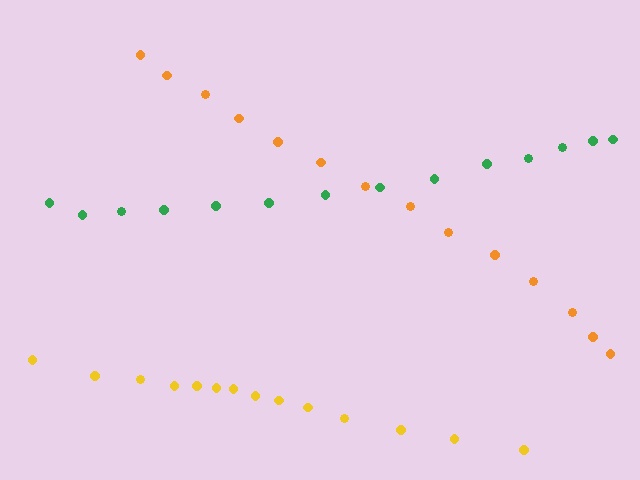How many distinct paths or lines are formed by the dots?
There are 3 distinct paths.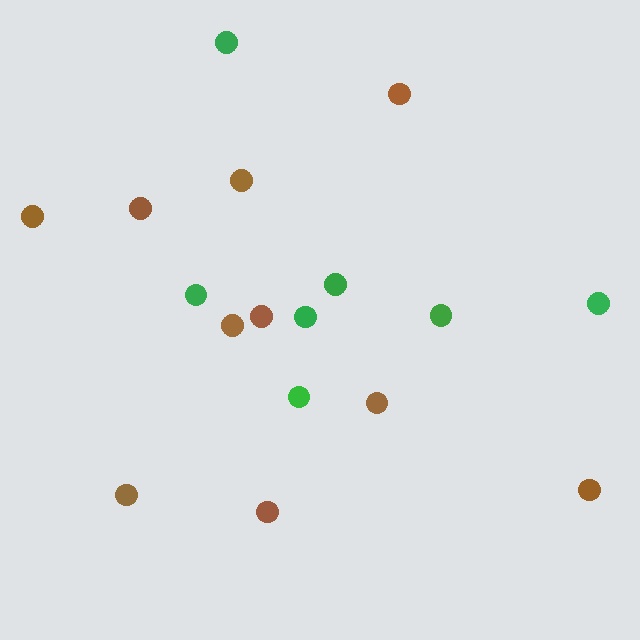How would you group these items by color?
There are 2 groups: one group of brown circles (10) and one group of green circles (7).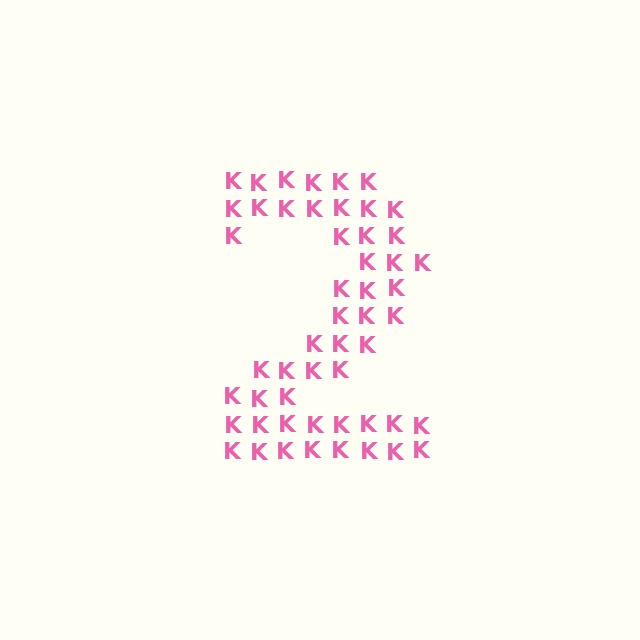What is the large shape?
The large shape is the digit 2.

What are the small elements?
The small elements are letter K's.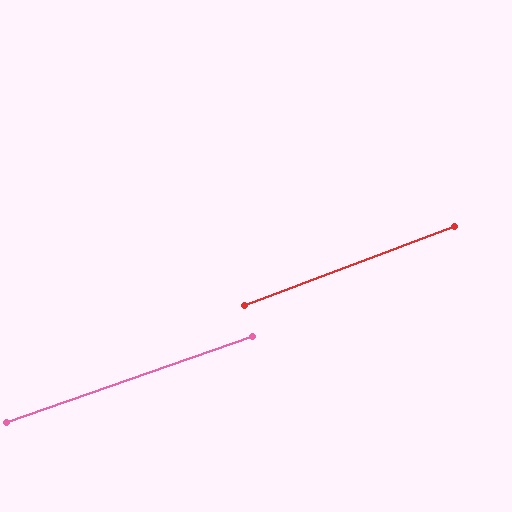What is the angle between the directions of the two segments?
Approximately 1 degree.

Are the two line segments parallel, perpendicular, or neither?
Parallel — their directions differ by only 1.3°.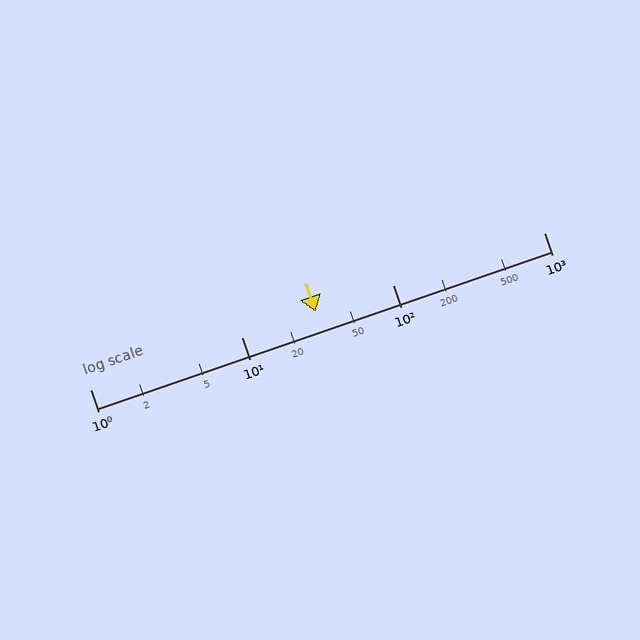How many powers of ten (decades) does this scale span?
The scale spans 3 decades, from 1 to 1000.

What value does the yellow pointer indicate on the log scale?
The pointer indicates approximately 31.